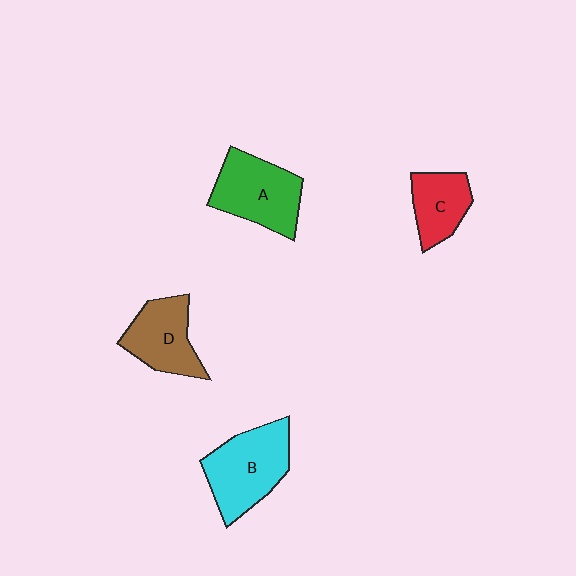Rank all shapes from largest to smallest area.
From largest to smallest: B (cyan), A (green), D (brown), C (red).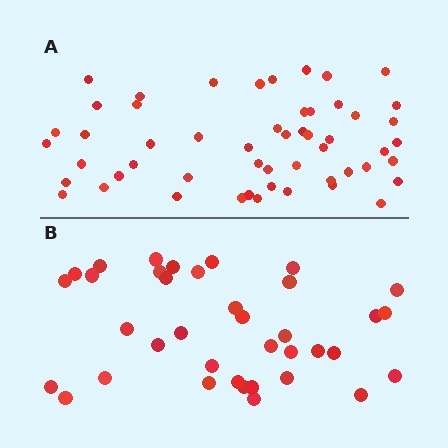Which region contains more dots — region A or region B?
Region A (the top region) has more dots.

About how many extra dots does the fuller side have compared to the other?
Region A has approximately 15 more dots than region B.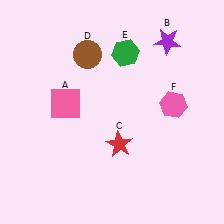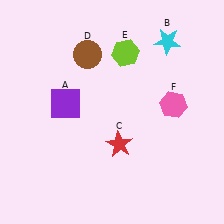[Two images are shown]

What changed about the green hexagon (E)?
In Image 1, E is green. In Image 2, it changed to lime.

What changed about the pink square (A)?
In Image 1, A is pink. In Image 2, it changed to purple.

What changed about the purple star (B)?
In Image 1, B is purple. In Image 2, it changed to cyan.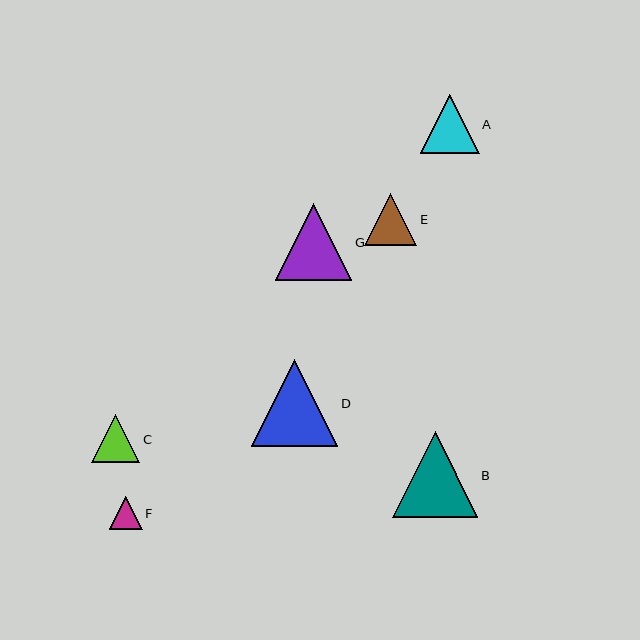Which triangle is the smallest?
Triangle F is the smallest with a size of approximately 33 pixels.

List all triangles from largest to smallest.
From largest to smallest: D, B, G, A, E, C, F.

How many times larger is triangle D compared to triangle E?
Triangle D is approximately 1.6 times the size of triangle E.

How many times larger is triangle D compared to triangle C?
Triangle D is approximately 1.8 times the size of triangle C.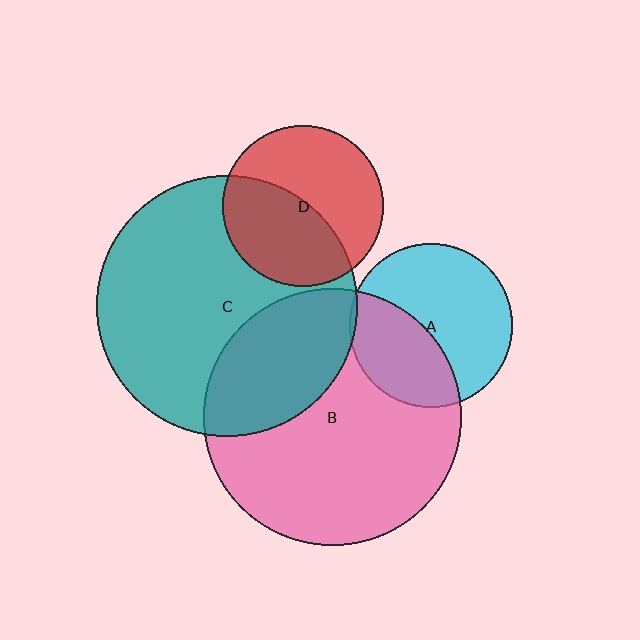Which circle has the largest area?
Circle C (teal).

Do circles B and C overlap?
Yes.